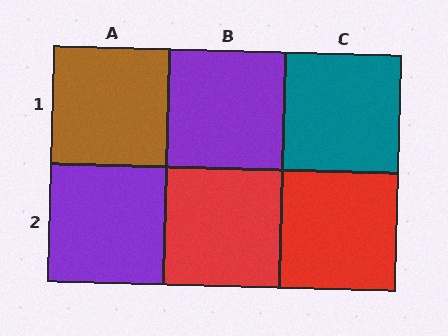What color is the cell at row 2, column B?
Red.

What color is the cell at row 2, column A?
Purple.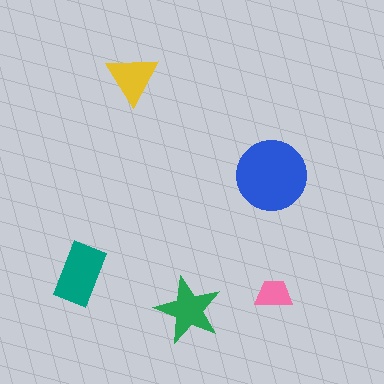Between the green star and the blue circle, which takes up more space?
The blue circle.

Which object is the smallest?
The pink trapezoid.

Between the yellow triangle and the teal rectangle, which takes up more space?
The teal rectangle.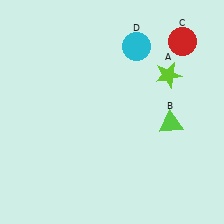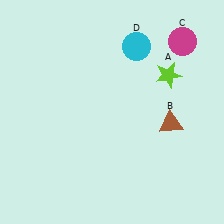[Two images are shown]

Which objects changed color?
B changed from lime to brown. C changed from red to magenta.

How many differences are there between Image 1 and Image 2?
There are 2 differences between the two images.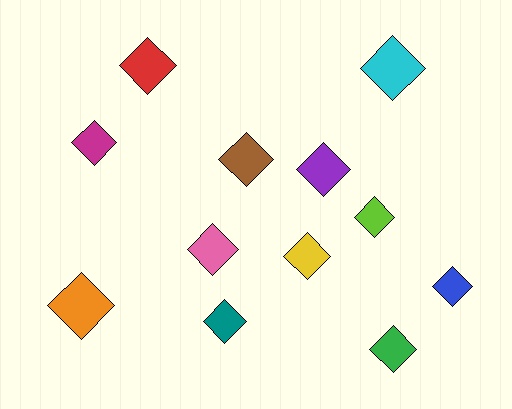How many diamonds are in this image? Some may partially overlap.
There are 12 diamonds.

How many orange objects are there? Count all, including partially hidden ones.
There is 1 orange object.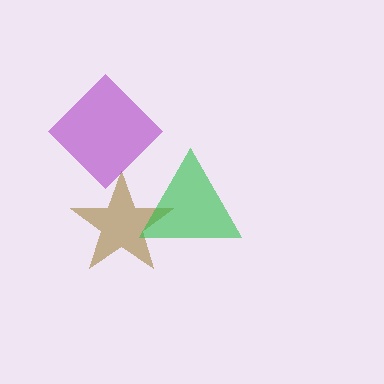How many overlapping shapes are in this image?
There are 3 overlapping shapes in the image.